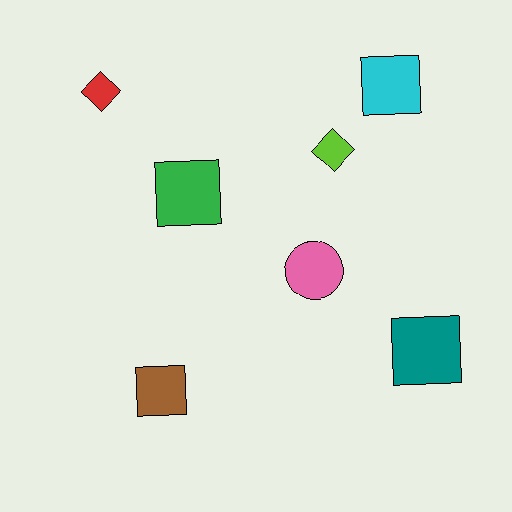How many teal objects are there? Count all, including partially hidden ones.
There is 1 teal object.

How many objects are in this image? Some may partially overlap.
There are 7 objects.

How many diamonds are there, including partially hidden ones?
There are 2 diamonds.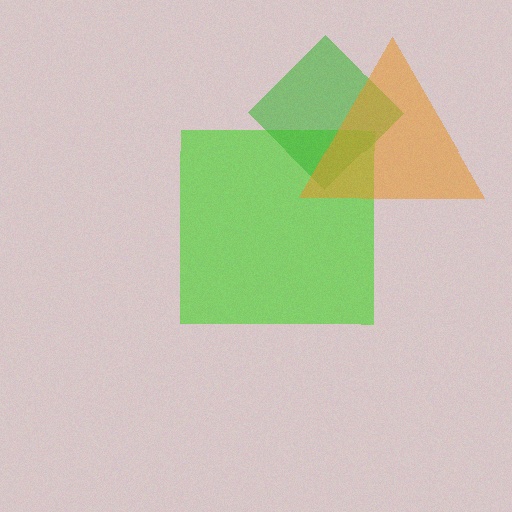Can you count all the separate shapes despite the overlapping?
Yes, there are 3 separate shapes.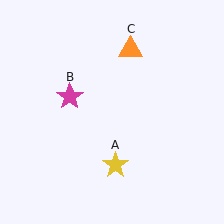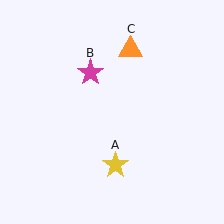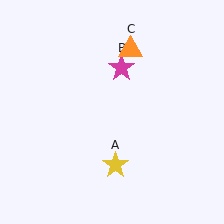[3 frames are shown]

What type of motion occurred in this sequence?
The magenta star (object B) rotated clockwise around the center of the scene.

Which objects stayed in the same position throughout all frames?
Yellow star (object A) and orange triangle (object C) remained stationary.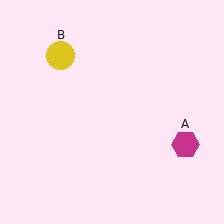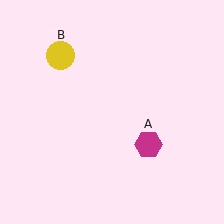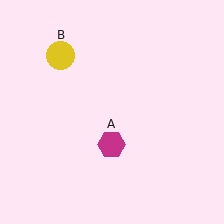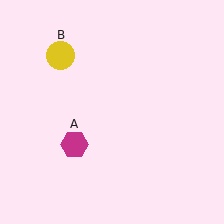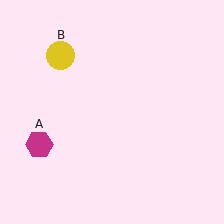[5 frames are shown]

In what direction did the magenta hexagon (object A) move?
The magenta hexagon (object A) moved left.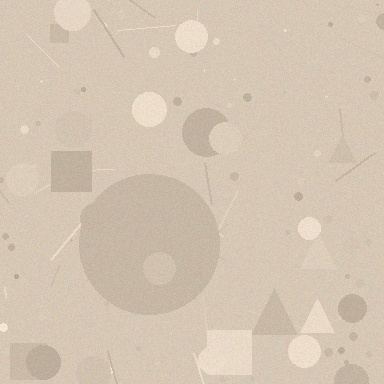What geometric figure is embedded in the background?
A circle is embedded in the background.